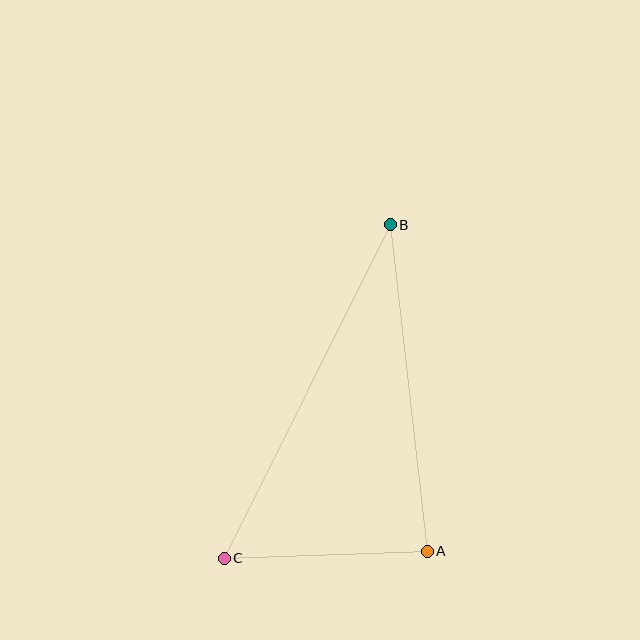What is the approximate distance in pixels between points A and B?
The distance between A and B is approximately 329 pixels.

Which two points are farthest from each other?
Points B and C are farthest from each other.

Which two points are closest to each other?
Points A and C are closest to each other.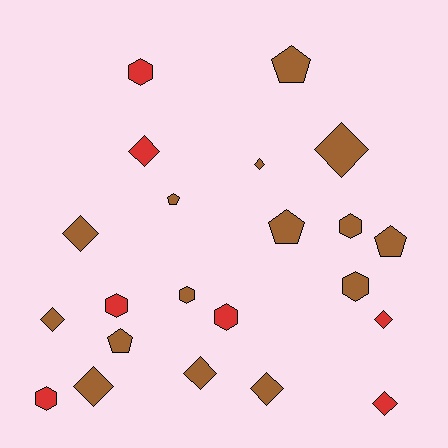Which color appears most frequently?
Brown, with 15 objects.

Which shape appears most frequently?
Diamond, with 10 objects.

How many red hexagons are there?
There are 4 red hexagons.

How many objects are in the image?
There are 22 objects.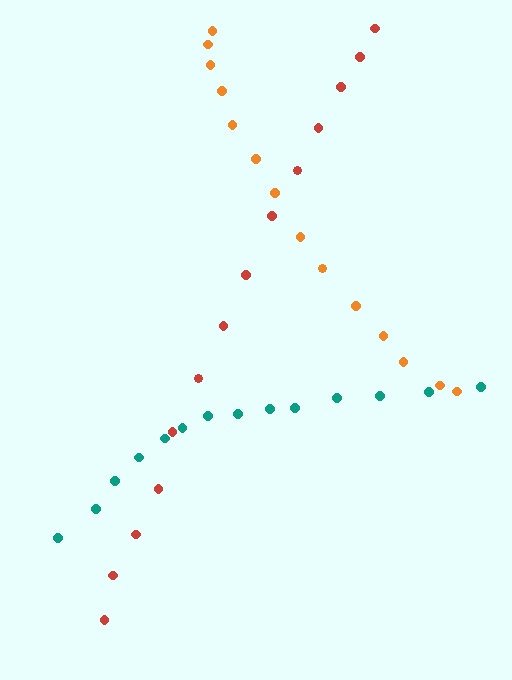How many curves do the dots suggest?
There are 3 distinct paths.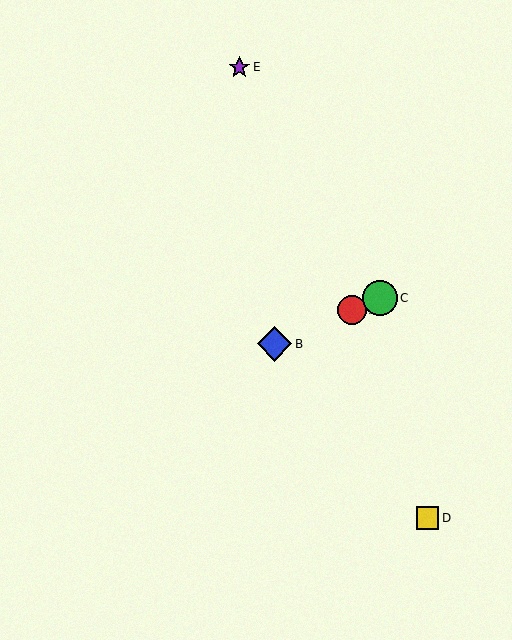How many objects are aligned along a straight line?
3 objects (A, B, C) are aligned along a straight line.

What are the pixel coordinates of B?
Object B is at (275, 344).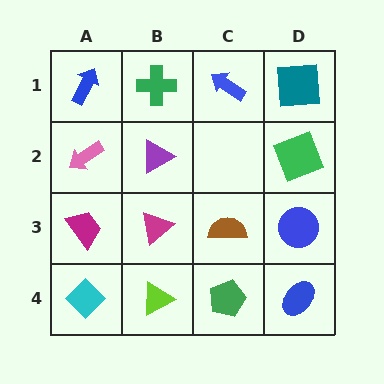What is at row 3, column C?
A brown semicircle.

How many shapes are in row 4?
4 shapes.